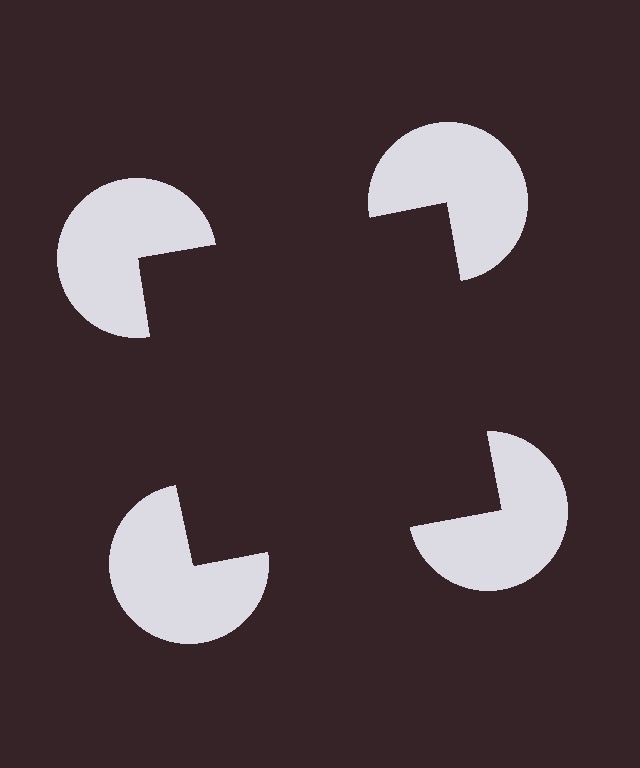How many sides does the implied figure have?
4 sides.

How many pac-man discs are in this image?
There are 4 — one at each vertex of the illusory square.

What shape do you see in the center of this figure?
An illusory square — its edges are inferred from the aligned wedge cuts in the pac-man discs, not physically drawn.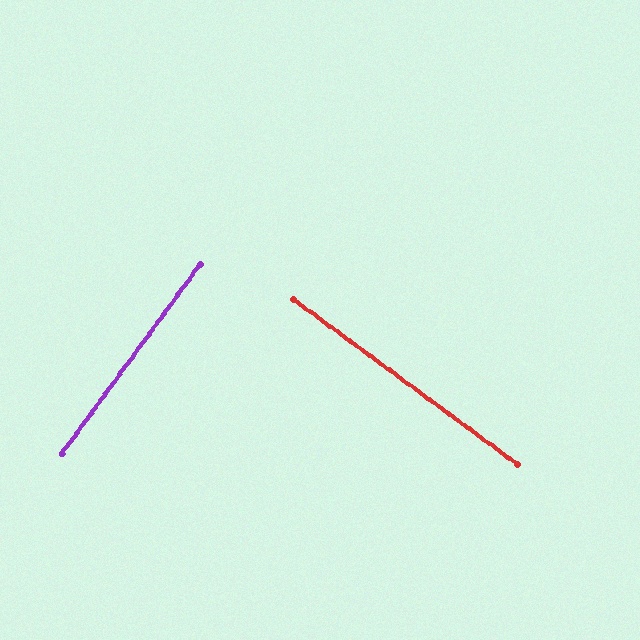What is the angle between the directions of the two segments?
Approximately 90 degrees.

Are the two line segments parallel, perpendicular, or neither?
Perpendicular — they meet at approximately 90°.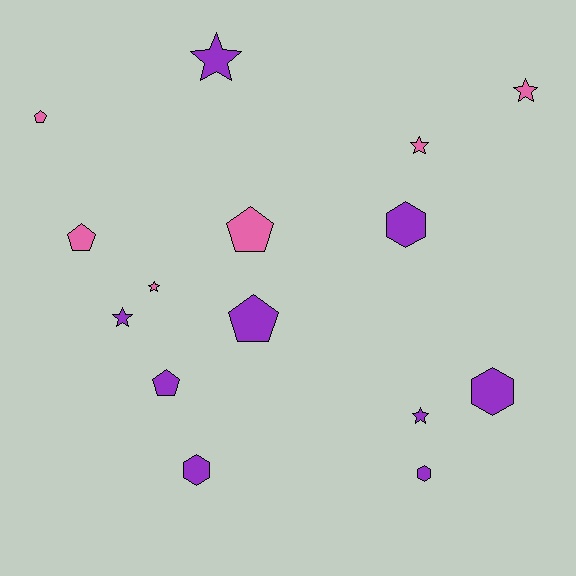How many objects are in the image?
There are 15 objects.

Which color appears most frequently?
Purple, with 9 objects.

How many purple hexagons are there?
There are 4 purple hexagons.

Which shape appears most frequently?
Star, with 6 objects.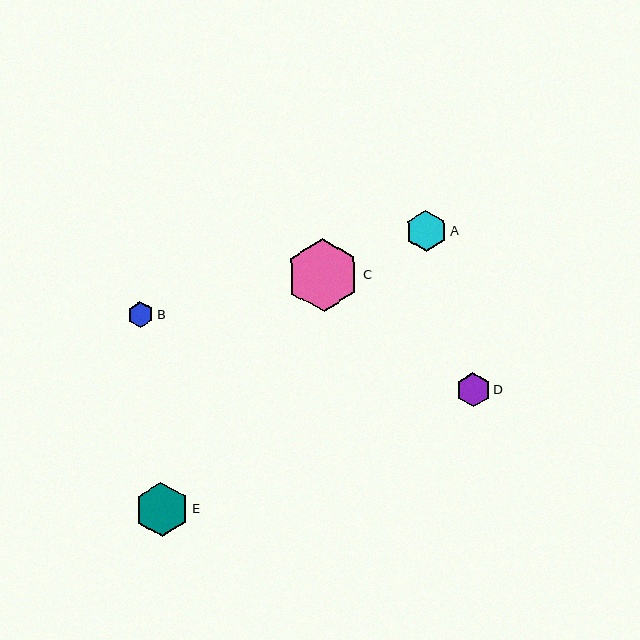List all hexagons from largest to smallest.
From largest to smallest: C, E, A, D, B.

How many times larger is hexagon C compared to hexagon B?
Hexagon C is approximately 2.9 times the size of hexagon B.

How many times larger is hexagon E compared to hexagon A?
Hexagon E is approximately 1.3 times the size of hexagon A.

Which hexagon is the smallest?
Hexagon B is the smallest with a size of approximately 26 pixels.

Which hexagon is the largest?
Hexagon C is the largest with a size of approximately 73 pixels.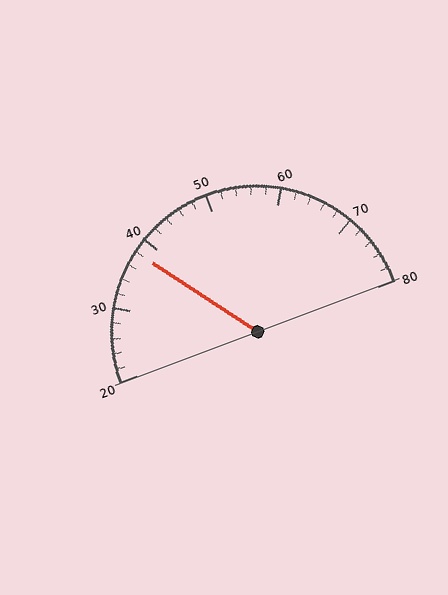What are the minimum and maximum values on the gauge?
The gauge ranges from 20 to 80.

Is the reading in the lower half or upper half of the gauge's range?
The reading is in the lower half of the range (20 to 80).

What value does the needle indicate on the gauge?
The needle indicates approximately 38.